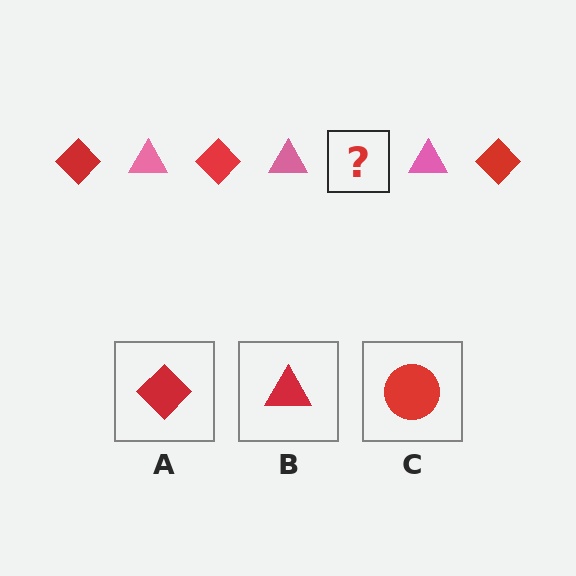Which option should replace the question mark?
Option A.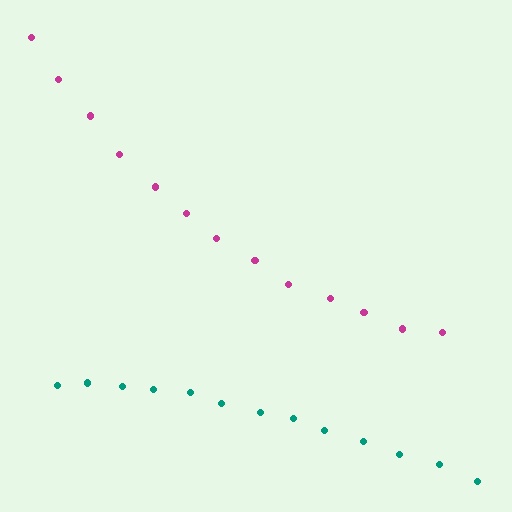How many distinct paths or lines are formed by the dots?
There are 2 distinct paths.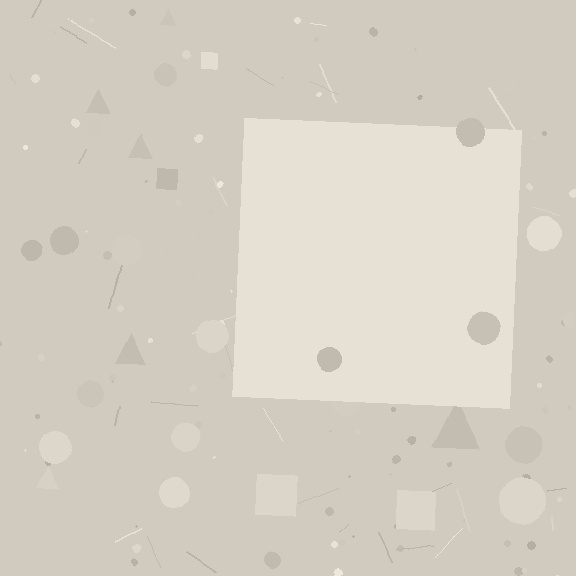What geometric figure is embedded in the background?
A square is embedded in the background.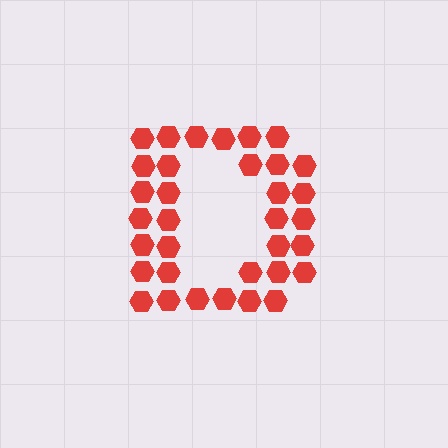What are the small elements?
The small elements are hexagons.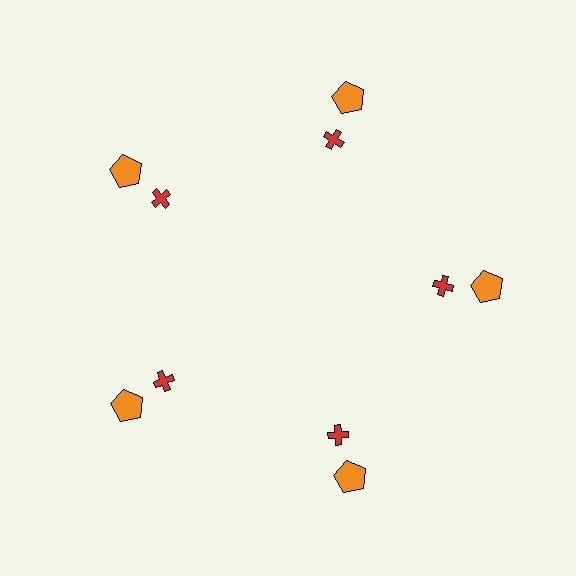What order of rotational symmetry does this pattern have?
This pattern has 5-fold rotational symmetry.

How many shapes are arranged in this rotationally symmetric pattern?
There are 10 shapes, arranged in 5 groups of 2.